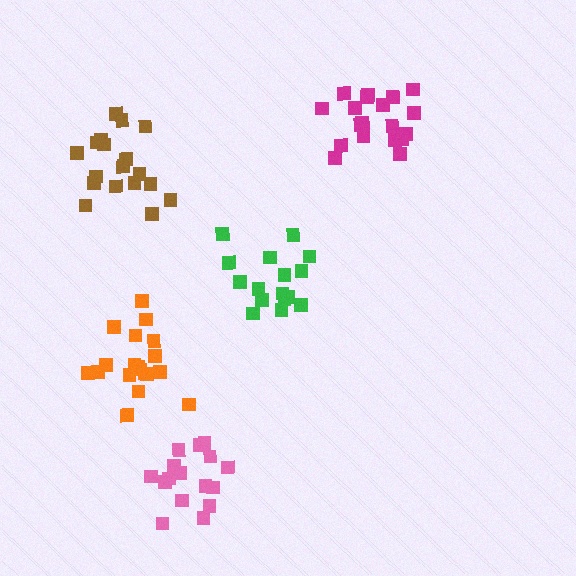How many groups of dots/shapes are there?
There are 5 groups.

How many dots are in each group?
Group 1: 16 dots, Group 2: 19 dots, Group 3: 20 dots, Group 4: 16 dots, Group 5: 19 dots (90 total).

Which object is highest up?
The magenta cluster is topmost.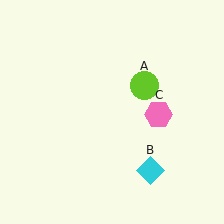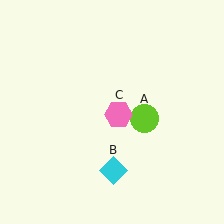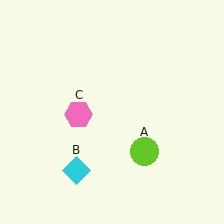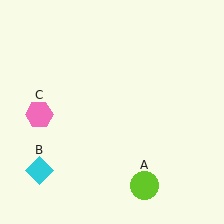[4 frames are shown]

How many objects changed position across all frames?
3 objects changed position: lime circle (object A), cyan diamond (object B), pink hexagon (object C).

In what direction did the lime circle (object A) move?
The lime circle (object A) moved down.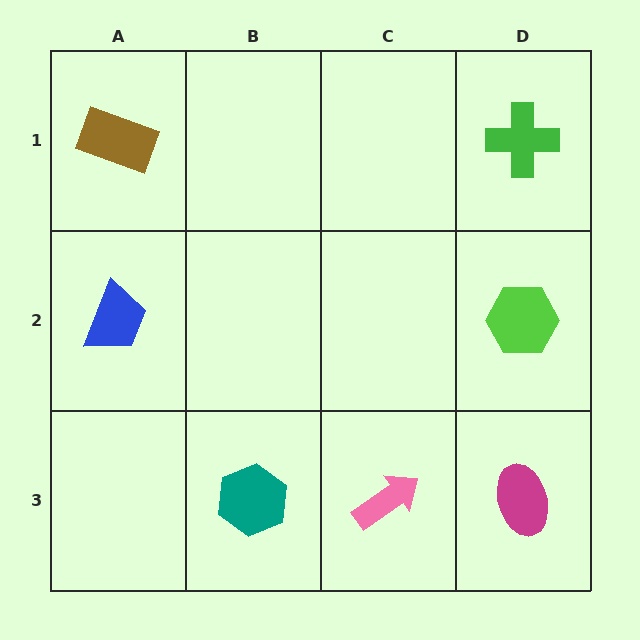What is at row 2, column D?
A lime hexagon.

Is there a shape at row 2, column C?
No, that cell is empty.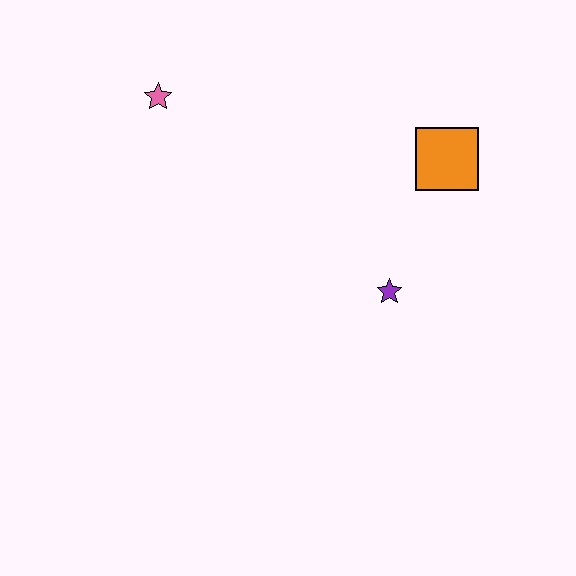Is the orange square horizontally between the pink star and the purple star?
No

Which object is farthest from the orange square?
The pink star is farthest from the orange square.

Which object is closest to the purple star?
The orange square is closest to the purple star.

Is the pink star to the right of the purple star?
No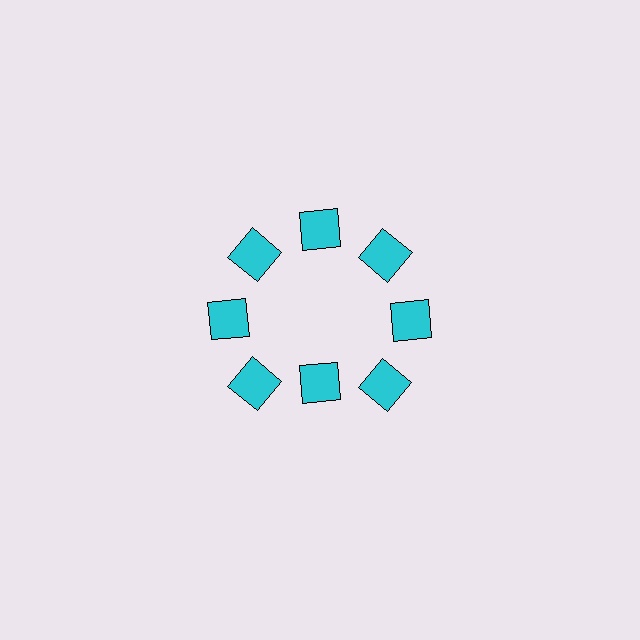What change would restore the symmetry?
The symmetry would be restored by moving it outward, back onto the ring so that all 8 squares sit at equal angles and equal distance from the center.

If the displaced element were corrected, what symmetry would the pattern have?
It would have 8-fold rotational symmetry — the pattern would map onto itself every 45 degrees.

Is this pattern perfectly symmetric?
No. The 8 cyan squares are arranged in a ring, but one element near the 6 o'clock position is pulled inward toward the center, breaking the 8-fold rotational symmetry.